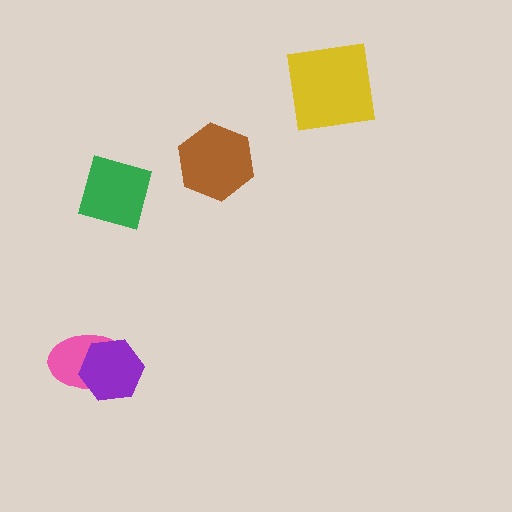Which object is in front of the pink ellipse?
The purple hexagon is in front of the pink ellipse.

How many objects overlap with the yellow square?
0 objects overlap with the yellow square.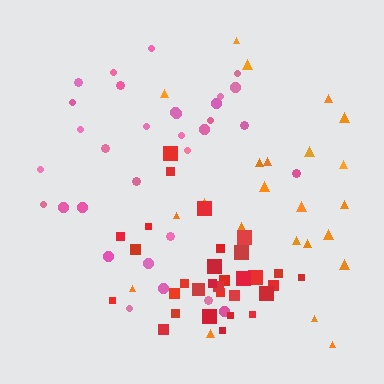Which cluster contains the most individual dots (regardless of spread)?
Pink (32).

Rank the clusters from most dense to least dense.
red, pink, orange.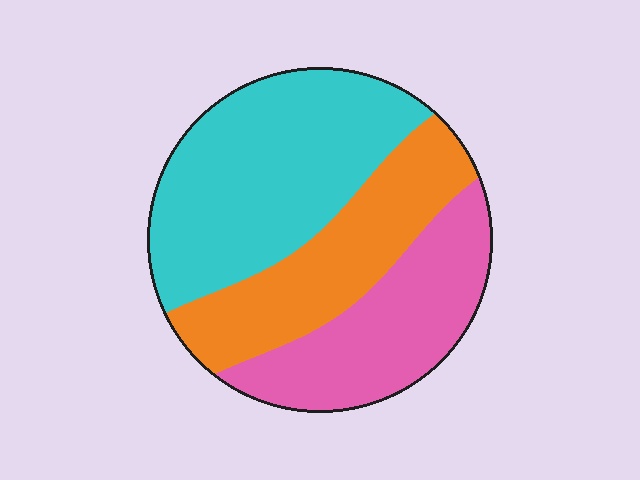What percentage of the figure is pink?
Pink covers 29% of the figure.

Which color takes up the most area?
Cyan, at roughly 45%.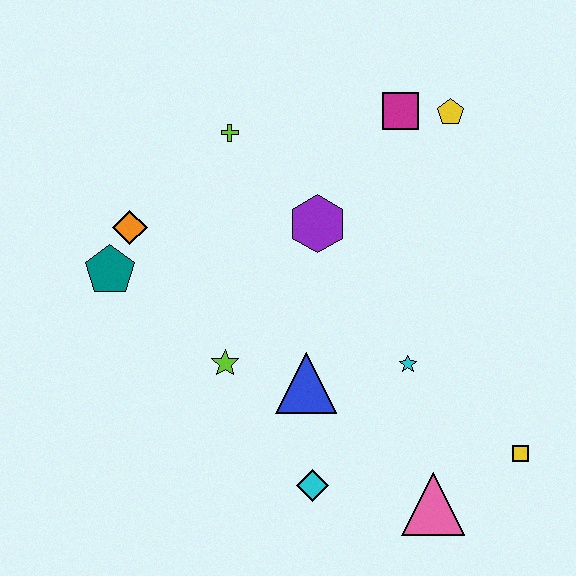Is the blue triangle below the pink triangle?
No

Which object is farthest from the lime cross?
The yellow square is farthest from the lime cross.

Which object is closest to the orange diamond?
The teal pentagon is closest to the orange diamond.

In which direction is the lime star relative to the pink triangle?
The lime star is to the left of the pink triangle.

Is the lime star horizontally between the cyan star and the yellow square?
No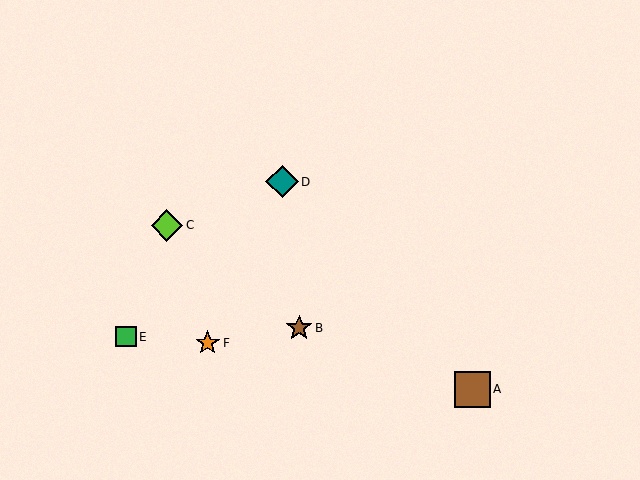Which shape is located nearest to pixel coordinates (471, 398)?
The brown square (labeled A) at (472, 389) is nearest to that location.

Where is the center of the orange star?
The center of the orange star is at (208, 343).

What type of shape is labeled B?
Shape B is a brown star.